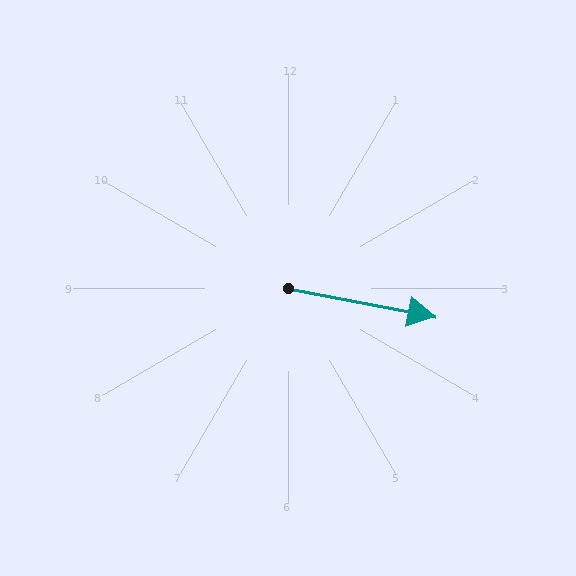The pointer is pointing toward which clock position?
Roughly 3 o'clock.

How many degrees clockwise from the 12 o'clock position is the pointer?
Approximately 101 degrees.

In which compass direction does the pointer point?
East.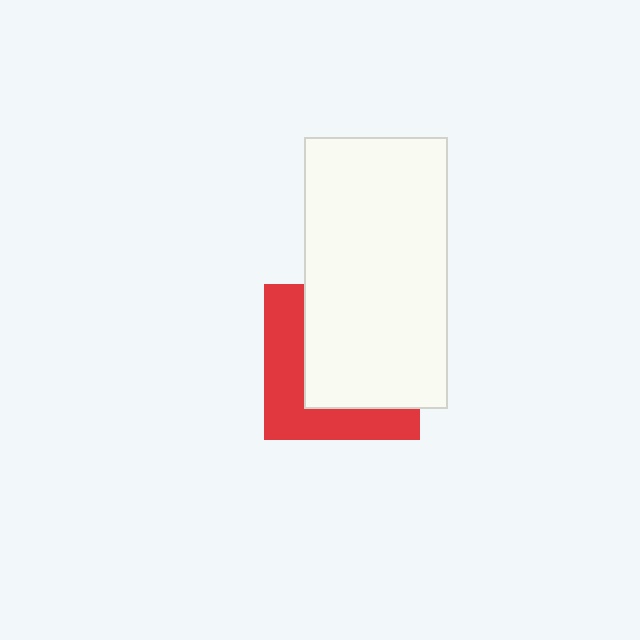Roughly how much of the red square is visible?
A small part of it is visible (roughly 40%).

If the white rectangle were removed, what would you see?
You would see the complete red square.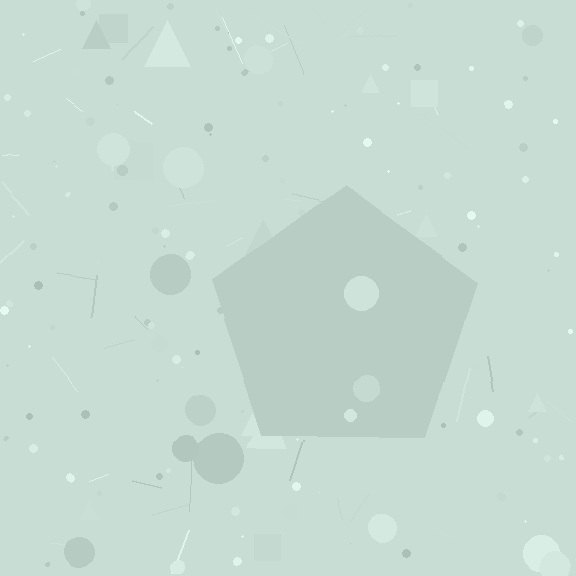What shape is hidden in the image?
A pentagon is hidden in the image.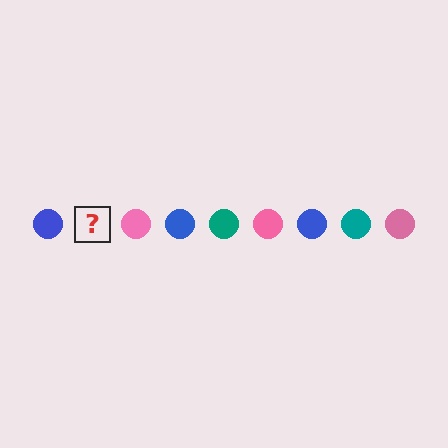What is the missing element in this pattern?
The missing element is a teal circle.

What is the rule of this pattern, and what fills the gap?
The rule is that the pattern cycles through blue, teal, pink circles. The gap should be filled with a teal circle.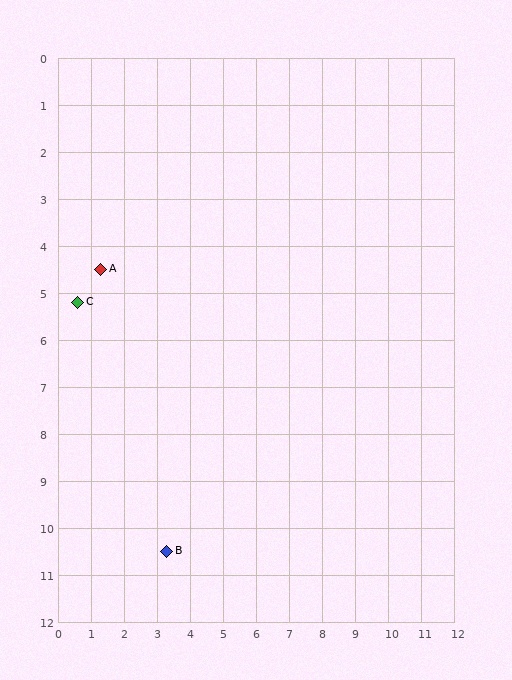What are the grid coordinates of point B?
Point B is at approximately (3.3, 10.5).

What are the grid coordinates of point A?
Point A is at approximately (1.3, 4.5).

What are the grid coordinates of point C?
Point C is at approximately (0.6, 5.2).